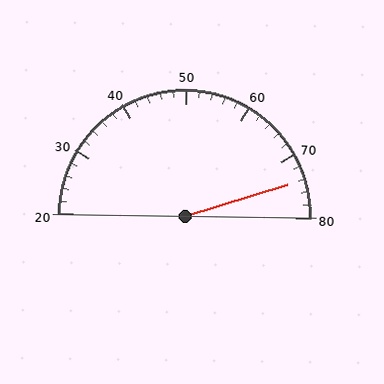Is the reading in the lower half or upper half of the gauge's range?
The reading is in the upper half of the range (20 to 80).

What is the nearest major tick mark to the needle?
The nearest major tick mark is 70.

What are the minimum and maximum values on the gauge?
The gauge ranges from 20 to 80.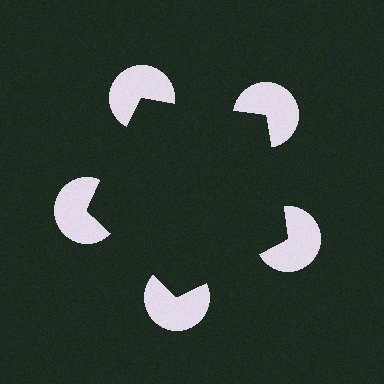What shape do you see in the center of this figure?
An illusory pentagon — its edges are inferred from the aligned wedge cuts in the pac-man discs, not physically drawn.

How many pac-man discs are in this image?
There are 5 — one at each vertex of the illusory pentagon.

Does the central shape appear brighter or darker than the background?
It typically appears slightly darker than the background, even though no actual brightness change is drawn.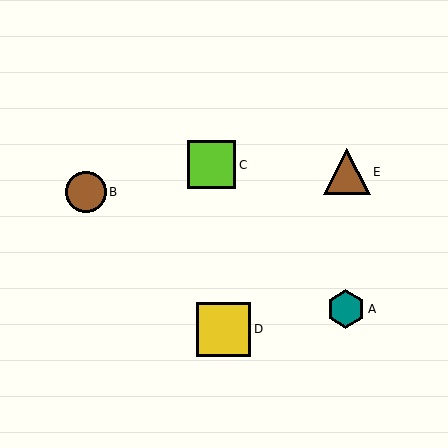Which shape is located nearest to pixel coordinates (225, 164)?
The lime square (labeled C) at (212, 165) is nearest to that location.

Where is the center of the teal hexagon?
The center of the teal hexagon is at (346, 309).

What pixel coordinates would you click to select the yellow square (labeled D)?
Click at (223, 329) to select the yellow square D.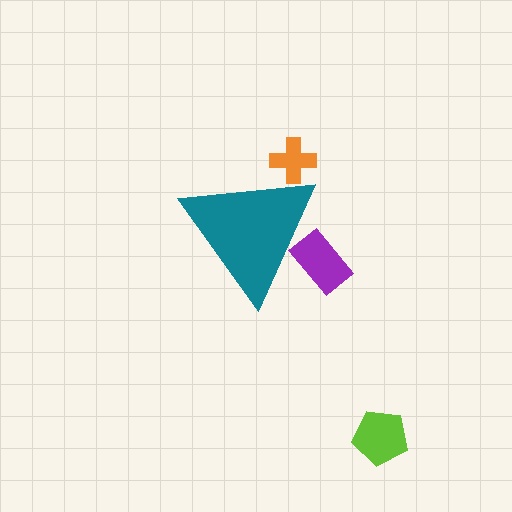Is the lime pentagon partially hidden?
No, the lime pentagon is fully visible.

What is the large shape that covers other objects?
A teal triangle.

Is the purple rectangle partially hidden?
Yes, the purple rectangle is partially hidden behind the teal triangle.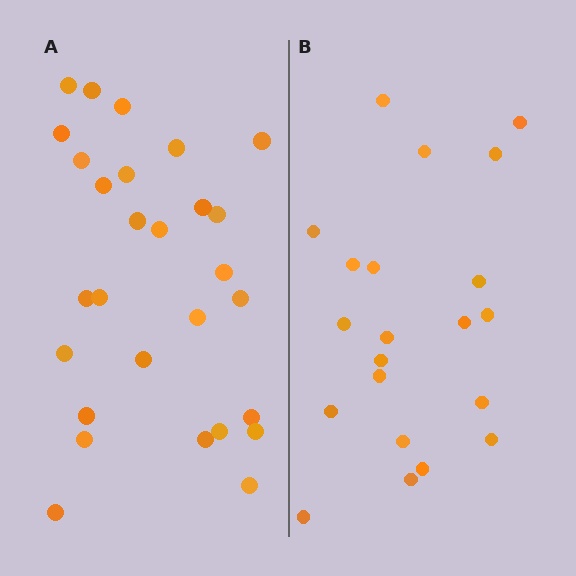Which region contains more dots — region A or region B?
Region A (the left region) has more dots.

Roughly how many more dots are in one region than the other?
Region A has roughly 8 or so more dots than region B.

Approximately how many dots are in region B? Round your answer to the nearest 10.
About 20 dots. (The exact count is 21, which rounds to 20.)